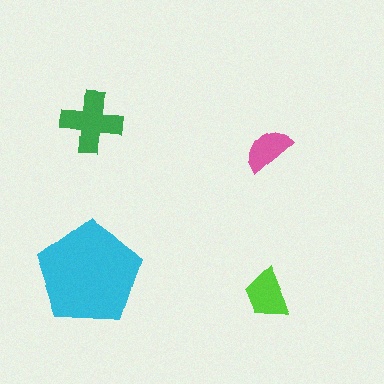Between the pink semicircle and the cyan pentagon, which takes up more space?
The cyan pentagon.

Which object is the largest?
The cyan pentagon.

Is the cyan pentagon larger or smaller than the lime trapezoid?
Larger.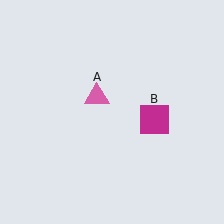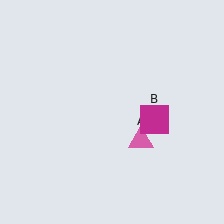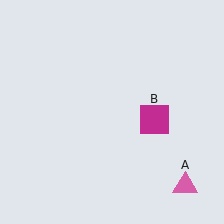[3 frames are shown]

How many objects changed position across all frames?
1 object changed position: pink triangle (object A).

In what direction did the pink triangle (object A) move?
The pink triangle (object A) moved down and to the right.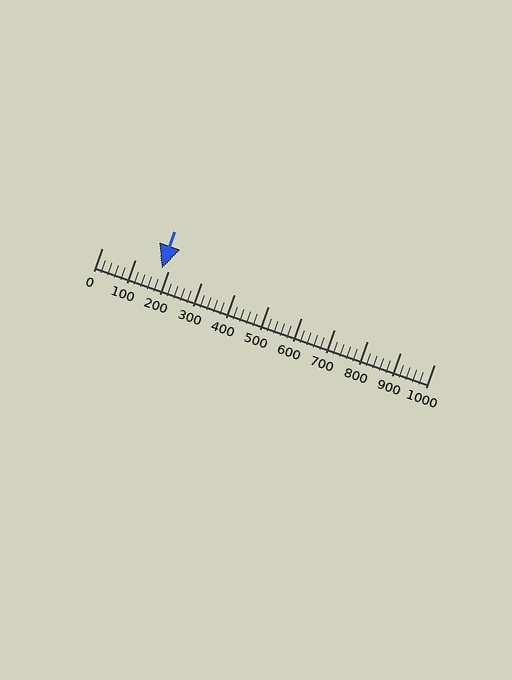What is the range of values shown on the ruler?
The ruler shows values from 0 to 1000.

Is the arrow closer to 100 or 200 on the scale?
The arrow is closer to 200.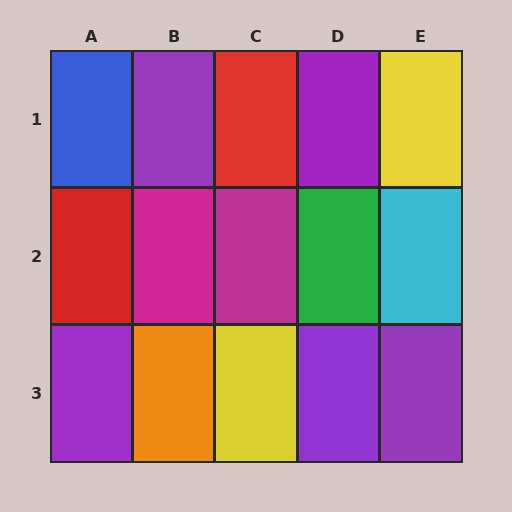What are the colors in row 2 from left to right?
Red, magenta, magenta, green, cyan.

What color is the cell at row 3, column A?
Purple.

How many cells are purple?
5 cells are purple.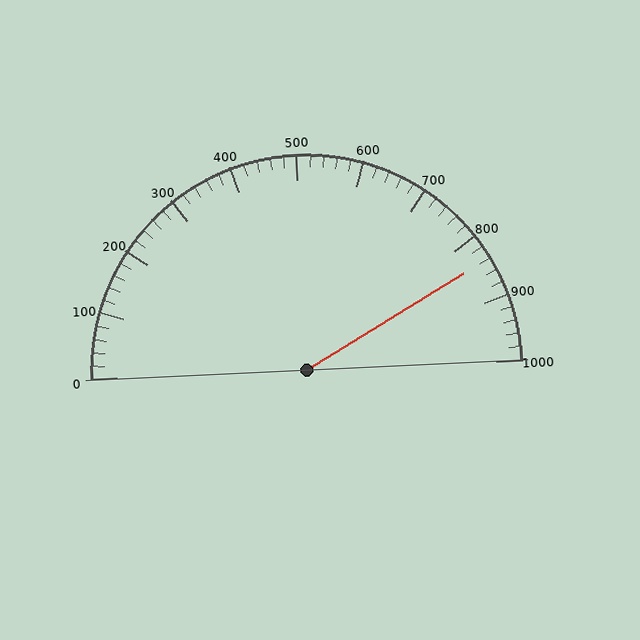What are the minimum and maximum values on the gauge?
The gauge ranges from 0 to 1000.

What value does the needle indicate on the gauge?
The needle indicates approximately 840.